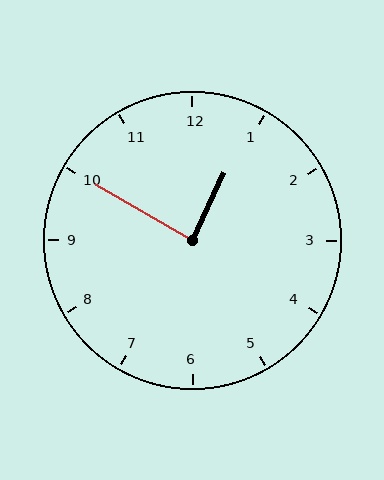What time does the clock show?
12:50.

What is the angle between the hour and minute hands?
Approximately 85 degrees.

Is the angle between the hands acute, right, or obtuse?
It is right.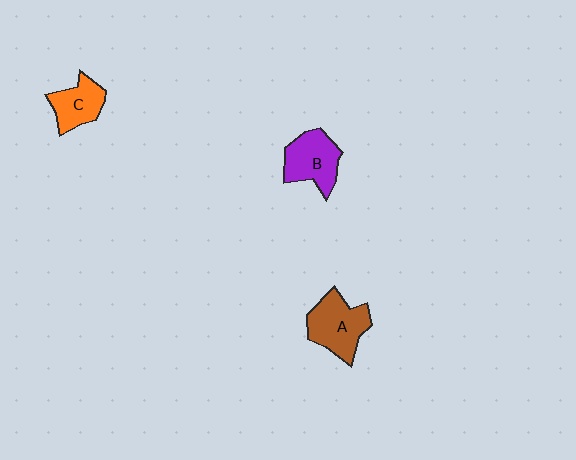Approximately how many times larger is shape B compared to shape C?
Approximately 1.3 times.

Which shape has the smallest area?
Shape C (orange).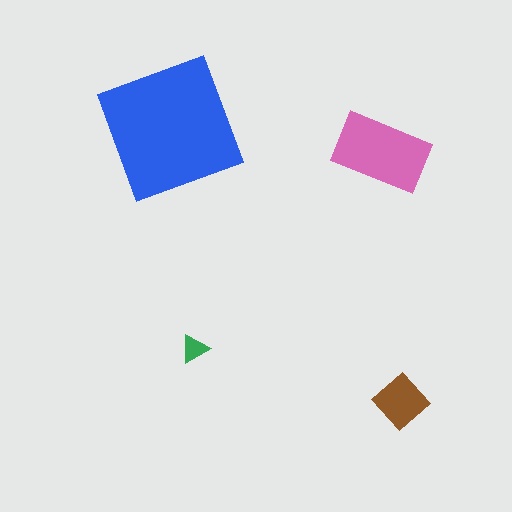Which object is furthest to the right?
The brown diamond is rightmost.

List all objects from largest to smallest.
The blue square, the pink rectangle, the brown diamond, the green triangle.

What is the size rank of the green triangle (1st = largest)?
4th.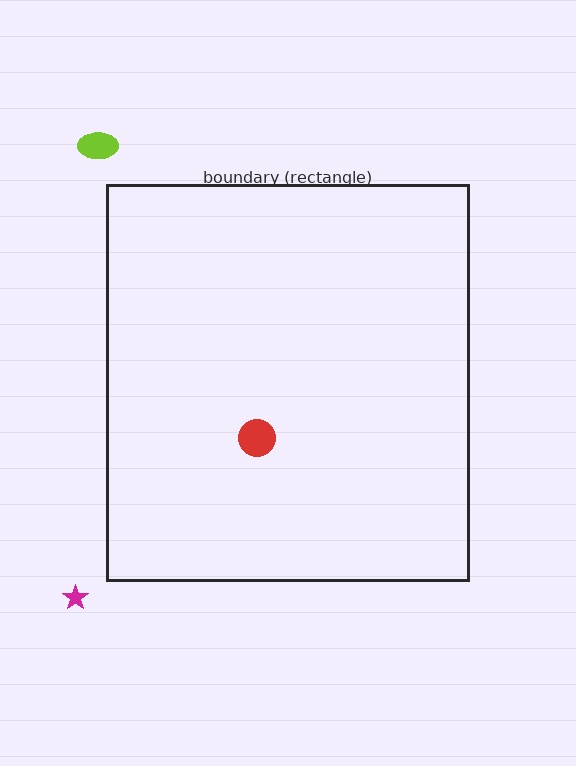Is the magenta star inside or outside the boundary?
Outside.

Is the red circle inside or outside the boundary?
Inside.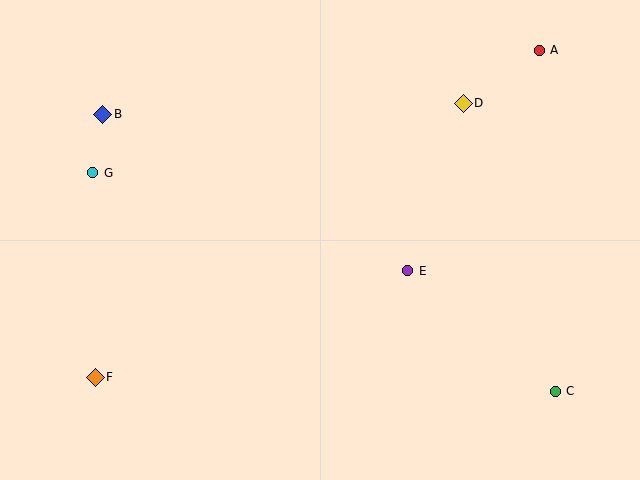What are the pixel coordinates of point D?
Point D is at (463, 103).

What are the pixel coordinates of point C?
Point C is at (555, 391).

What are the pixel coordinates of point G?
Point G is at (93, 173).